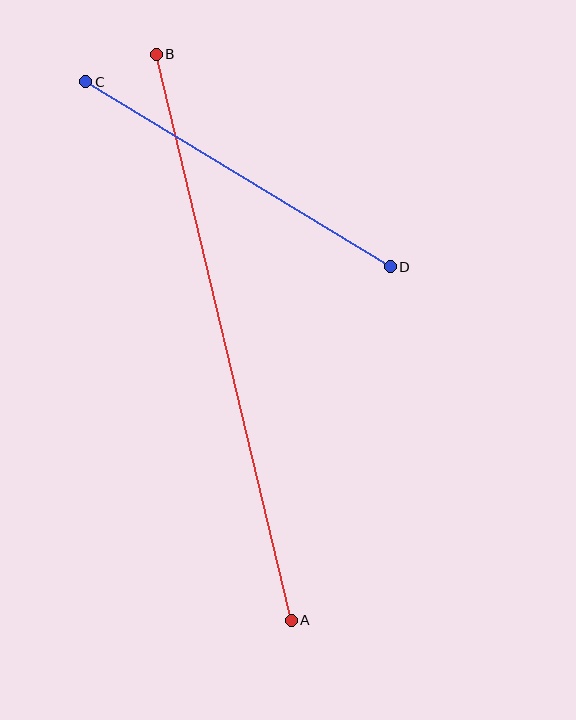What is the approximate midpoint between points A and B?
The midpoint is at approximately (224, 337) pixels.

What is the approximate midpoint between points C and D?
The midpoint is at approximately (238, 174) pixels.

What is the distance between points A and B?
The distance is approximately 581 pixels.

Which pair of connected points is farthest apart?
Points A and B are farthest apart.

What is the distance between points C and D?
The distance is approximately 356 pixels.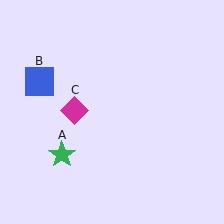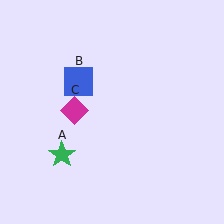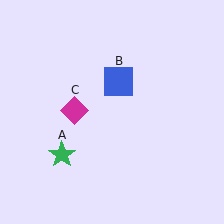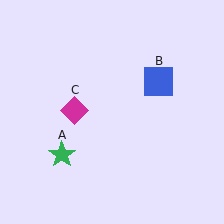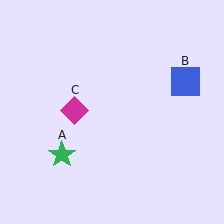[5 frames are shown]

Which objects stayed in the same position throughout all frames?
Green star (object A) and magenta diamond (object C) remained stationary.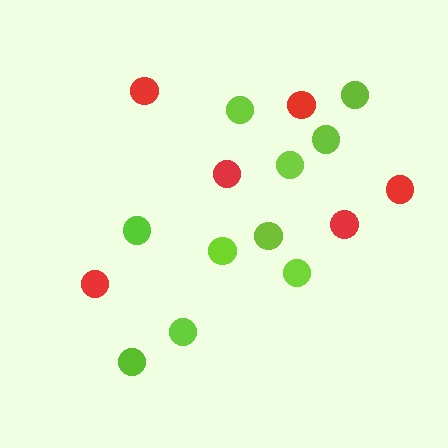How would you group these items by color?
There are 2 groups: one group of lime circles (10) and one group of red circles (6).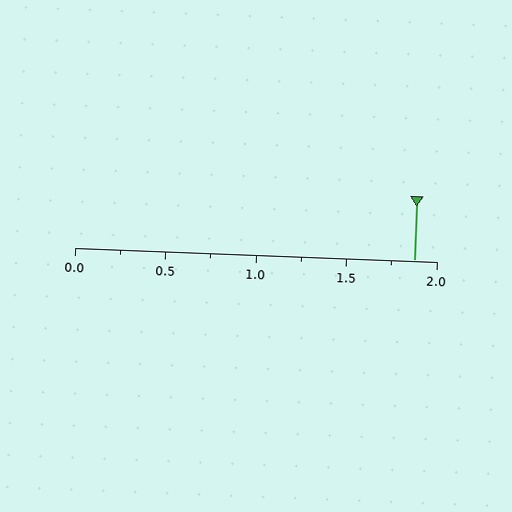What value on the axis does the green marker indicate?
The marker indicates approximately 1.88.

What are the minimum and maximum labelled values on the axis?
The axis runs from 0.0 to 2.0.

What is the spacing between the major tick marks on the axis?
The major ticks are spaced 0.5 apart.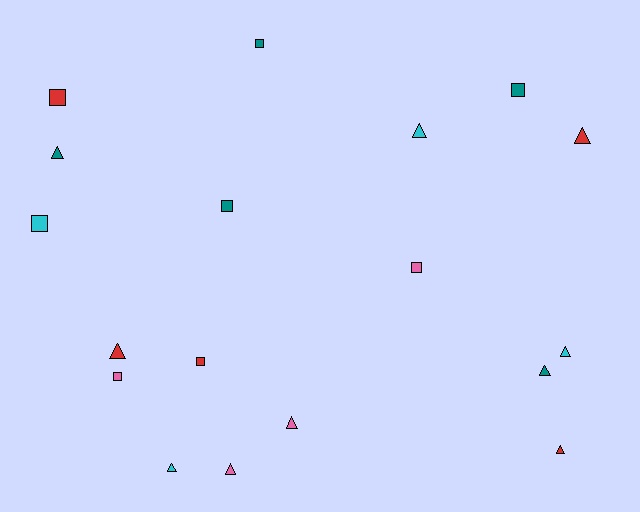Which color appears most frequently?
Red, with 5 objects.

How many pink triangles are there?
There are 2 pink triangles.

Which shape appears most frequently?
Triangle, with 10 objects.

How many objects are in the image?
There are 18 objects.